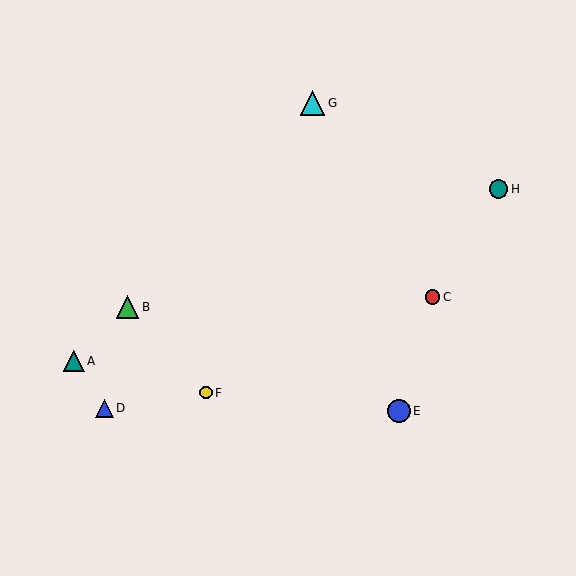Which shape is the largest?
The cyan triangle (labeled G) is the largest.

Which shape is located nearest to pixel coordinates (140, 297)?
The green triangle (labeled B) at (128, 307) is nearest to that location.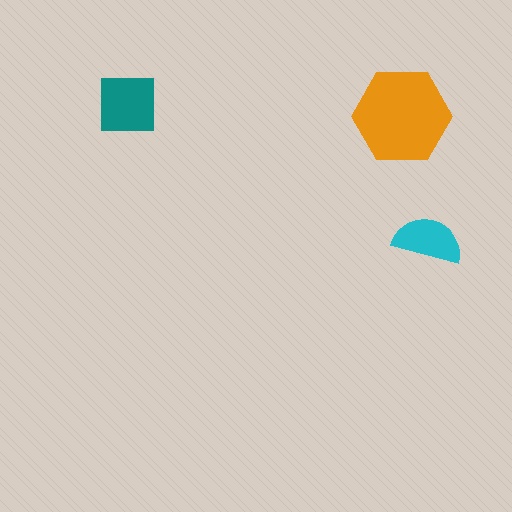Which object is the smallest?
The cyan semicircle.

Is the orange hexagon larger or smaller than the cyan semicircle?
Larger.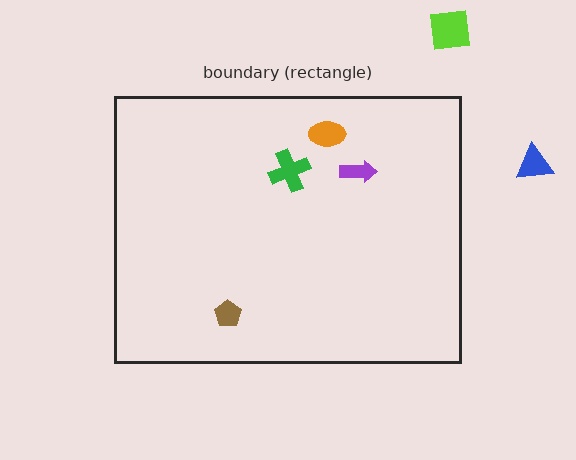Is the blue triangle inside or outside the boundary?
Outside.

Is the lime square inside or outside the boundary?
Outside.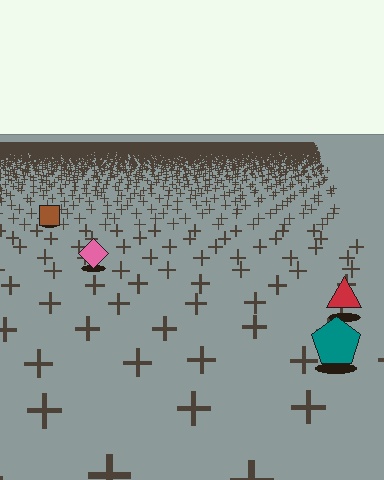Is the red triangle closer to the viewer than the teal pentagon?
No. The teal pentagon is closer — you can tell from the texture gradient: the ground texture is coarser near it.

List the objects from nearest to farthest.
From nearest to farthest: the teal pentagon, the red triangle, the pink diamond, the brown square.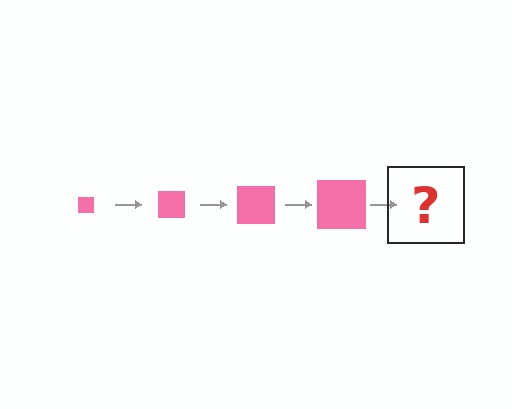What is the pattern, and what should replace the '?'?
The pattern is that the square gets progressively larger each step. The '?' should be a pink square, larger than the previous one.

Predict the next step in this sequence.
The next step is a pink square, larger than the previous one.